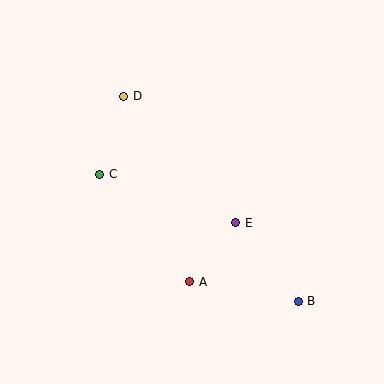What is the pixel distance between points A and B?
The distance between A and B is 110 pixels.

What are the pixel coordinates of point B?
Point B is at (298, 301).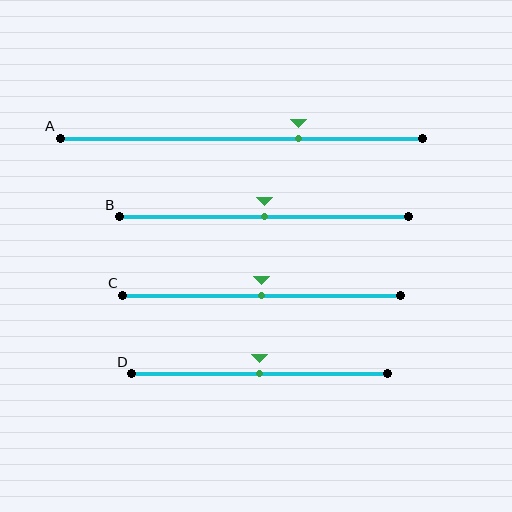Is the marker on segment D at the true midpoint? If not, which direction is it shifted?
Yes, the marker on segment D is at the true midpoint.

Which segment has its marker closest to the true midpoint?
Segment B has its marker closest to the true midpoint.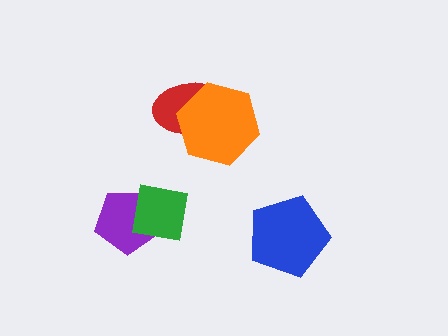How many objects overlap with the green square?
1 object overlaps with the green square.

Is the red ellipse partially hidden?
Yes, it is partially covered by another shape.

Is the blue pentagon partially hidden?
No, no other shape covers it.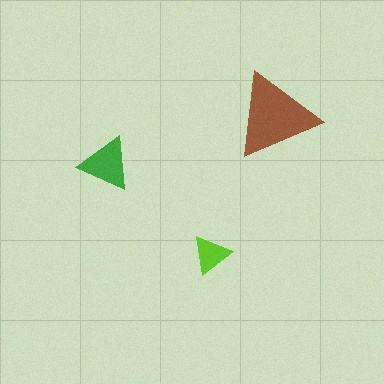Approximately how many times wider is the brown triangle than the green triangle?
About 1.5 times wider.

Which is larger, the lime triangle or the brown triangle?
The brown one.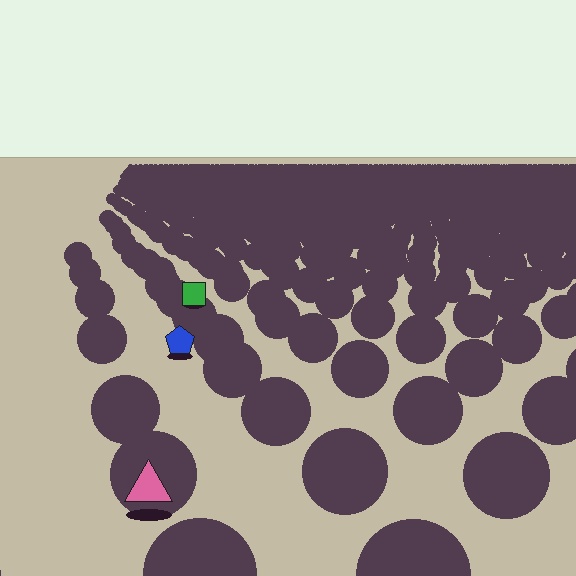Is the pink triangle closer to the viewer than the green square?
Yes. The pink triangle is closer — you can tell from the texture gradient: the ground texture is coarser near it.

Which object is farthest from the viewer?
The green square is farthest from the viewer. It appears smaller and the ground texture around it is denser.